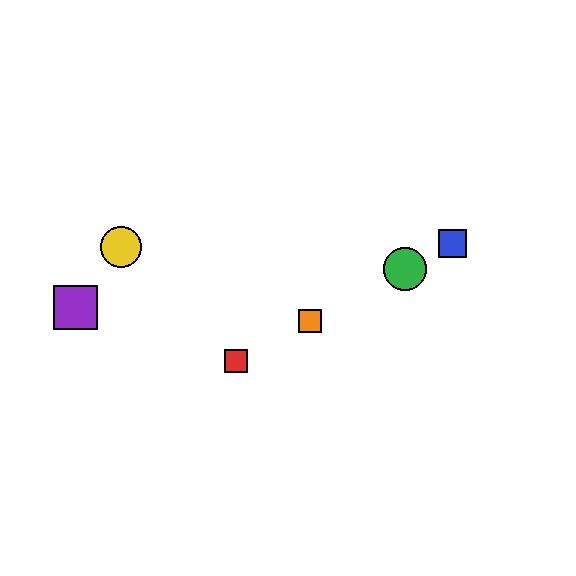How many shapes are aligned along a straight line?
4 shapes (the red square, the blue square, the green circle, the orange square) are aligned along a straight line.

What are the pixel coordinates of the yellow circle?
The yellow circle is at (121, 247).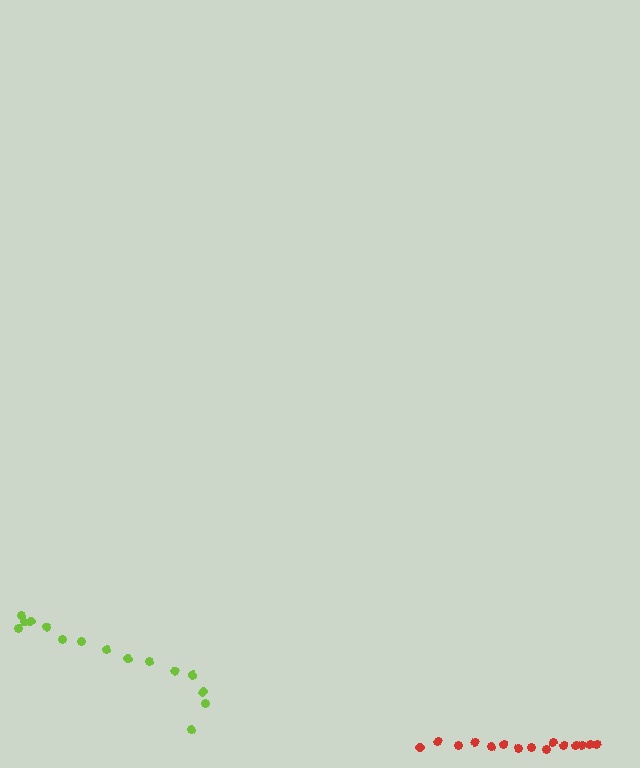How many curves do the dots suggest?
There are 2 distinct paths.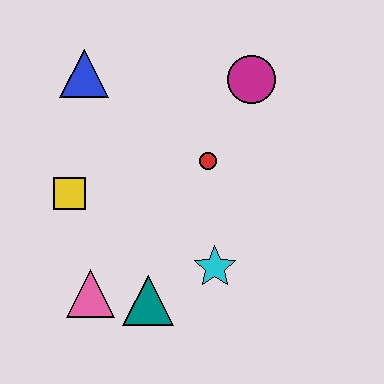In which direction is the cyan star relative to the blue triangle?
The cyan star is below the blue triangle.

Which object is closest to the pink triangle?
The teal triangle is closest to the pink triangle.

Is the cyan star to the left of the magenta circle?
Yes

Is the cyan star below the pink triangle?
No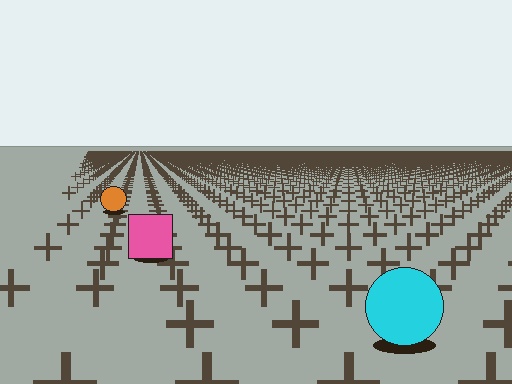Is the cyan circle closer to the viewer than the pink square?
Yes. The cyan circle is closer — you can tell from the texture gradient: the ground texture is coarser near it.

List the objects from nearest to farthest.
From nearest to farthest: the cyan circle, the pink square, the orange circle.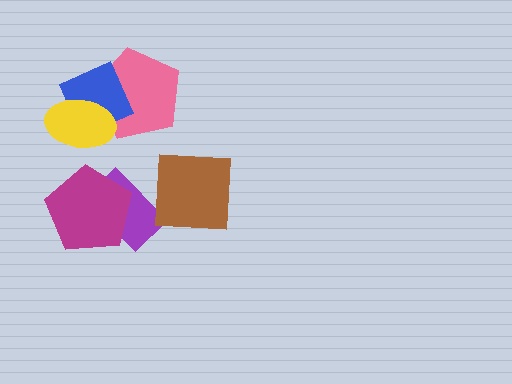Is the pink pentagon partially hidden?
Yes, it is partially covered by another shape.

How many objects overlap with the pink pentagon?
2 objects overlap with the pink pentagon.